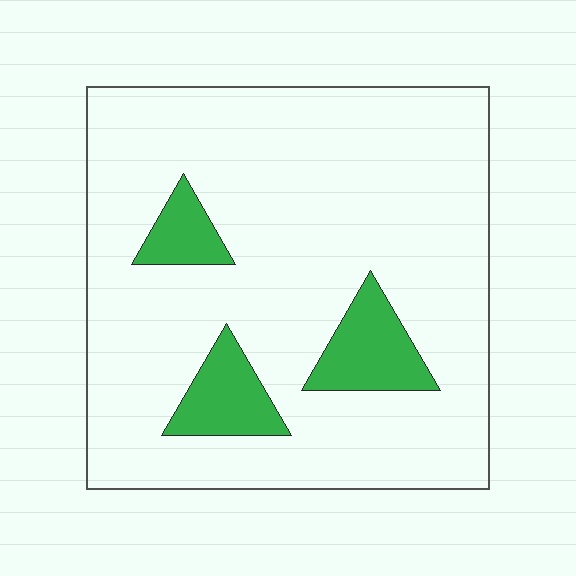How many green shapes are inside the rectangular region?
3.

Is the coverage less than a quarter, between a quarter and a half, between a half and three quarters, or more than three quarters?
Less than a quarter.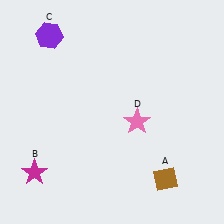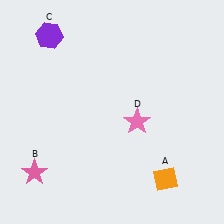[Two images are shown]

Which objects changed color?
A changed from brown to orange. B changed from magenta to pink.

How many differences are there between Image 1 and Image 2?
There are 2 differences between the two images.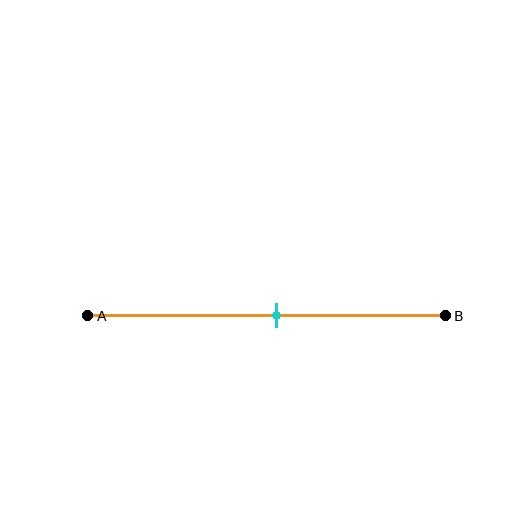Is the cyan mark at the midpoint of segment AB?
Yes, the mark is approximately at the midpoint.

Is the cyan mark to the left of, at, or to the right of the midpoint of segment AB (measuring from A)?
The cyan mark is approximately at the midpoint of segment AB.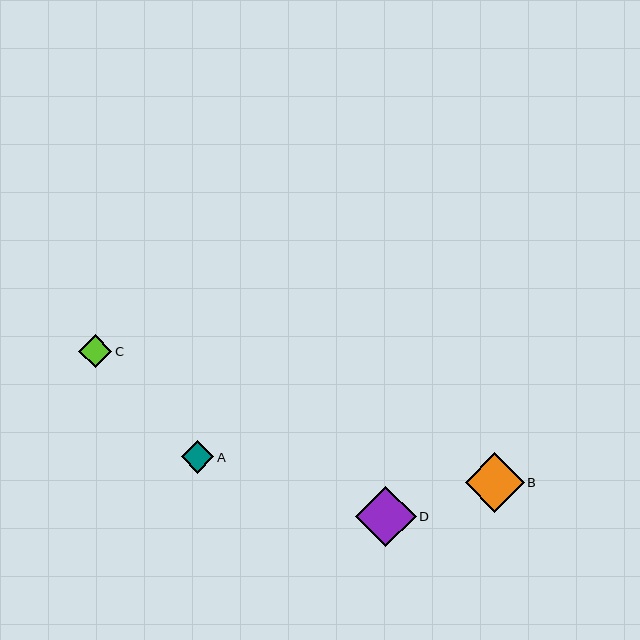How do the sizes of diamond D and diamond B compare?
Diamond D and diamond B are approximately the same size.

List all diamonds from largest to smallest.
From largest to smallest: D, B, C, A.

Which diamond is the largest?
Diamond D is the largest with a size of approximately 60 pixels.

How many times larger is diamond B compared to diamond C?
Diamond B is approximately 1.8 times the size of diamond C.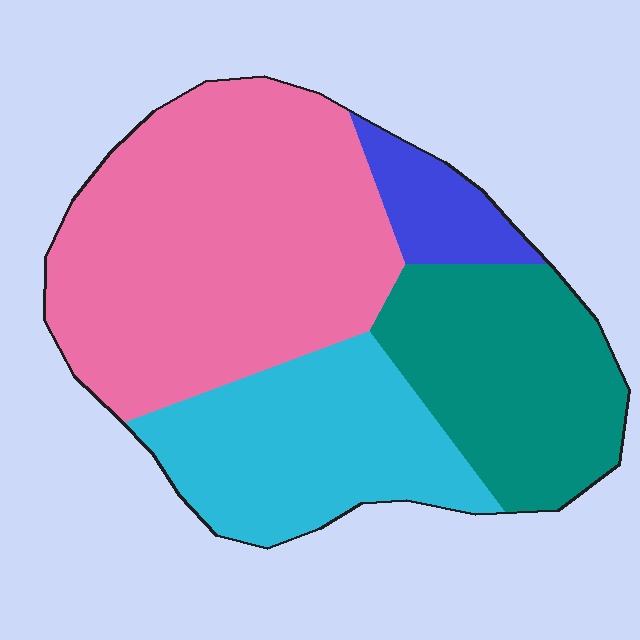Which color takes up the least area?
Blue, at roughly 5%.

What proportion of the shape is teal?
Teal takes up about one quarter (1/4) of the shape.